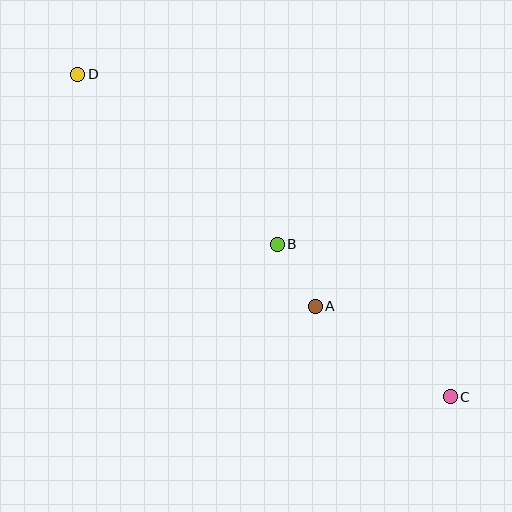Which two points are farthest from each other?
Points C and D are farthest from each other.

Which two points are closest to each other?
Points A and B are closest to each other.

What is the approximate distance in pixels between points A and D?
The distance between A and D is approximately 332 pixels.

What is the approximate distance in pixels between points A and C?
The distance between A and C is approximately 163 pixels.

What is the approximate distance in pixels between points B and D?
The distance between B and D is approximately 262 pixels.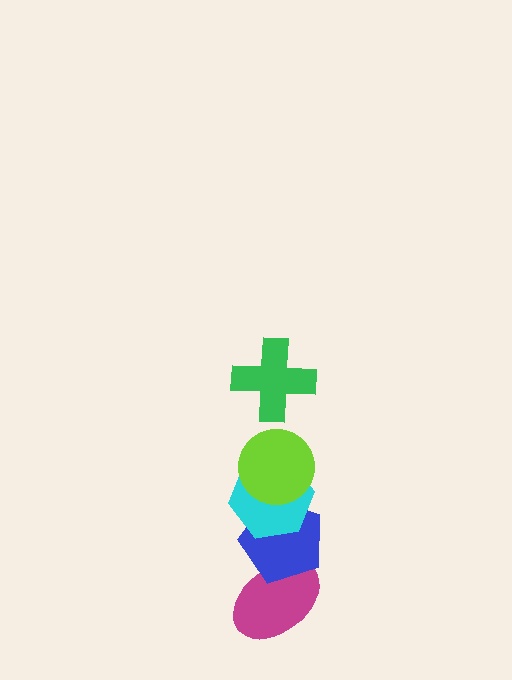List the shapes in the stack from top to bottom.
From top to bottom: the green cross, the lime circle, the cyan hexagon, the blue pentagon, the magenta ellipse.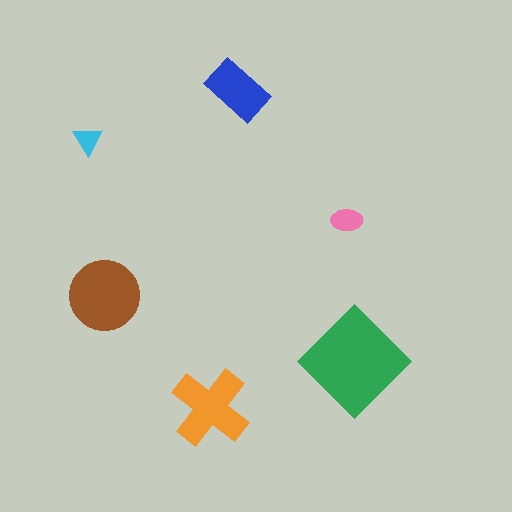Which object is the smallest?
The cyan triangle.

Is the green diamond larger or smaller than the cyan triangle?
Larger.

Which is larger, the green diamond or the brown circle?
The green diamond.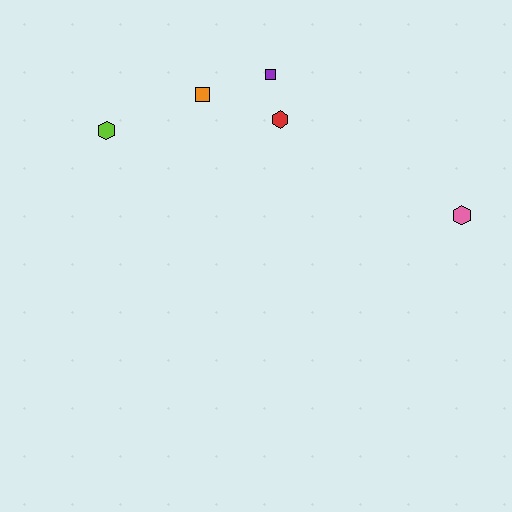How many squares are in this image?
There are 2 squares.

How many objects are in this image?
There are 5 objects.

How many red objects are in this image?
There is 1 red object.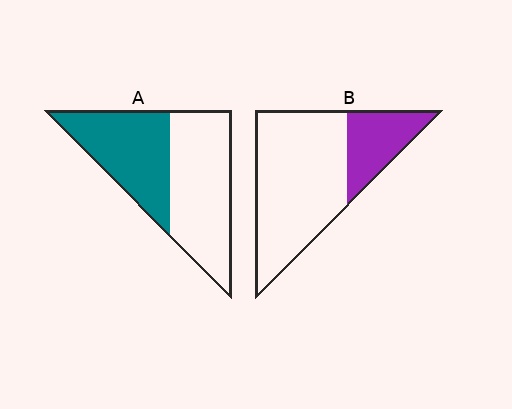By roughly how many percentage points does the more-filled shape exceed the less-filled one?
By roughly 20 percentage points (A over B).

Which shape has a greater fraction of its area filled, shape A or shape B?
Shape A.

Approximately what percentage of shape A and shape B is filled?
A is approximately 45% and B is approximately 25%.